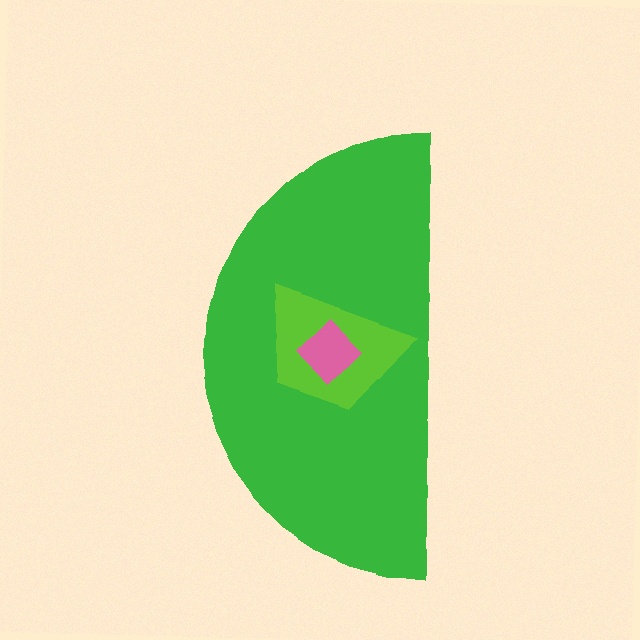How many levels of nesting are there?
3.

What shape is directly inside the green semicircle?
The lime trapezoid.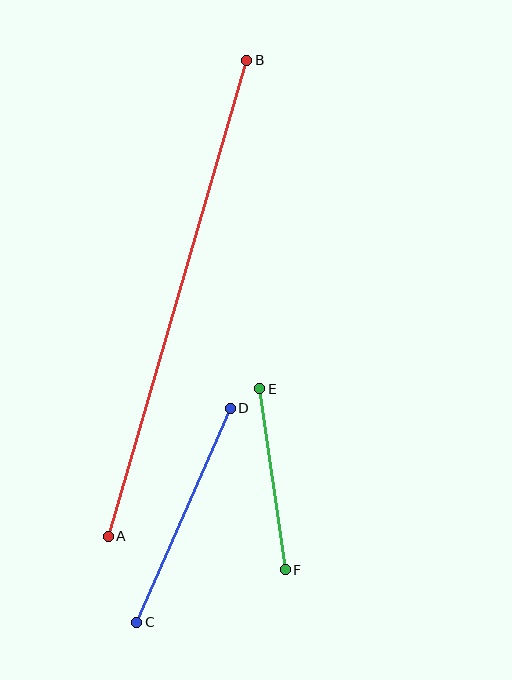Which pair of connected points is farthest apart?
Points A and B are farthest apart.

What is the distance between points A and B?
The distance is approximately 495 pixels.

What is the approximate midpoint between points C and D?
The midpoint is at approximately (184, 515) pixels.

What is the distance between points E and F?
The distance is approximately 183 pixels.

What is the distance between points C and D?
The distance is approximately 234 pixels.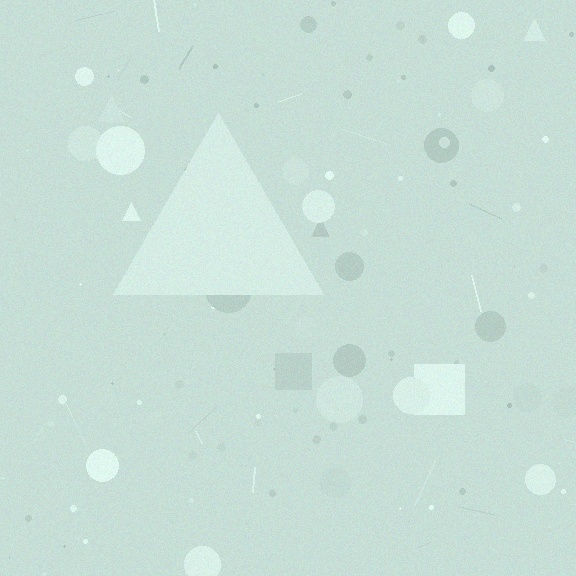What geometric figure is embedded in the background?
A triangle is embedded in the background.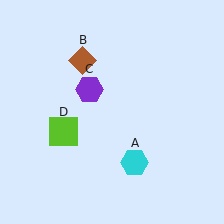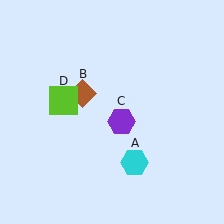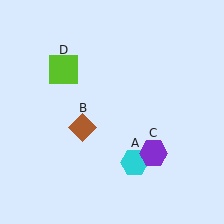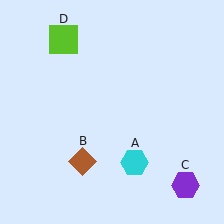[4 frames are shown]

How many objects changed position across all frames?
3 objects changed position: brown diamond (object B), purple hexagon (object C), lime square (object D).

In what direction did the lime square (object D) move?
The lime square (object D) moved up.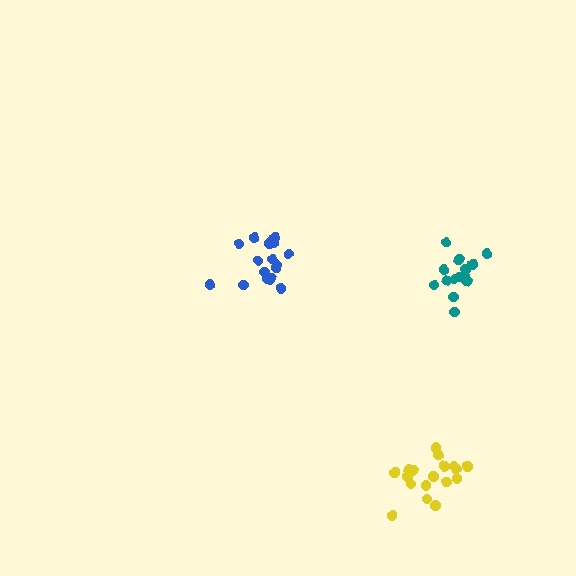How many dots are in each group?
Group 1: 18 dots, Group 2: 18 dots, Group 3: 14 dots (50 total).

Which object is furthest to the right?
The teal cluster is rightmost.